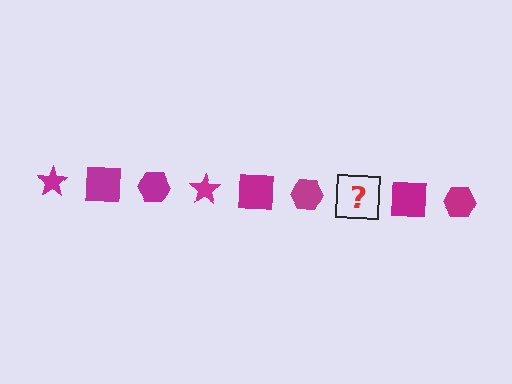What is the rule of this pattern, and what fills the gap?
The rule is that the pattern cycles through star, square, hexagon shapes in magenta. The gap should be filled with a magenta star.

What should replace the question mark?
The question mark should be replaced with a magenta star.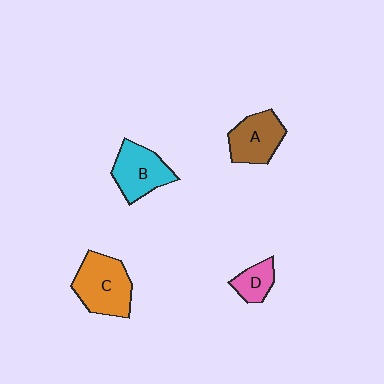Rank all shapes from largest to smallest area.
From largest to smallest: C (orange), B (cyan), A (brown), D (pink).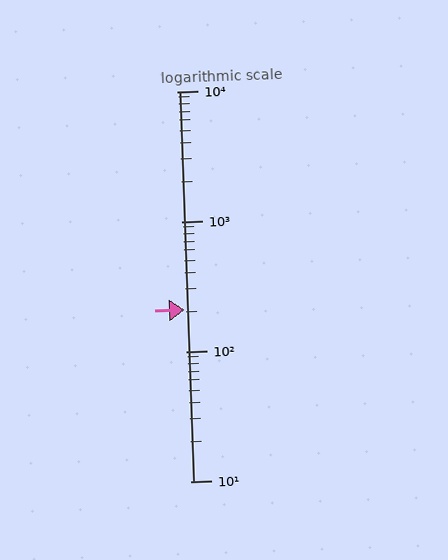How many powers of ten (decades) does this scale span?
The scale spans 3 decades, from 10 to 10000.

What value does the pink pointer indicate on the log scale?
The pointer indicates approximately 210.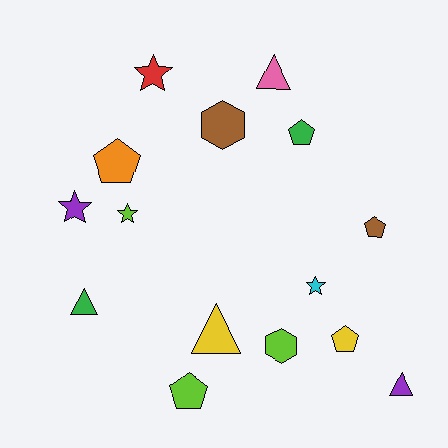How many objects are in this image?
There are 15 objects.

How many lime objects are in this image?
There are 3 lime objects.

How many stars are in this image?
There are 4 stars.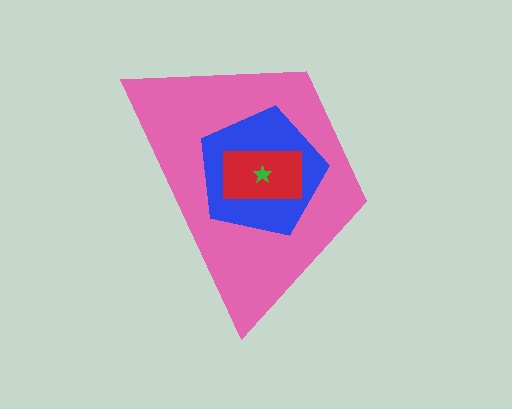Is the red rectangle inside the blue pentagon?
Yes.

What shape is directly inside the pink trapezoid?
The blue pentagon.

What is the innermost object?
The green star.